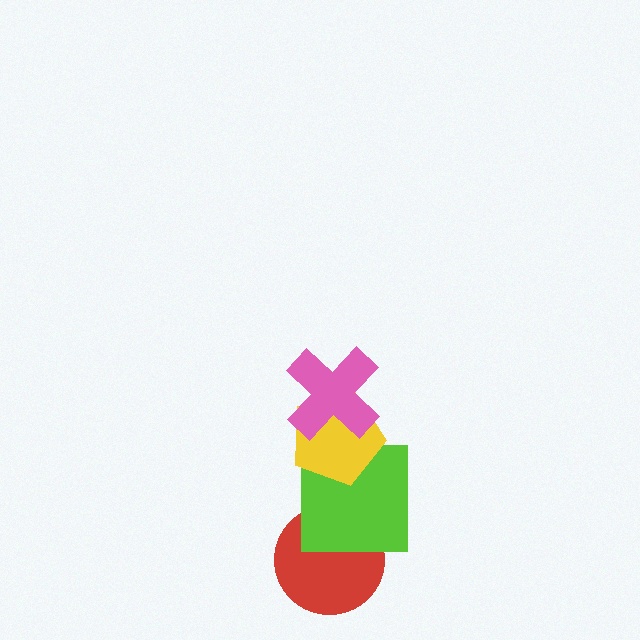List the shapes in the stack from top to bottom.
From top to bottom: the pink cross, the yellow pentagon, the lime square, the red circle.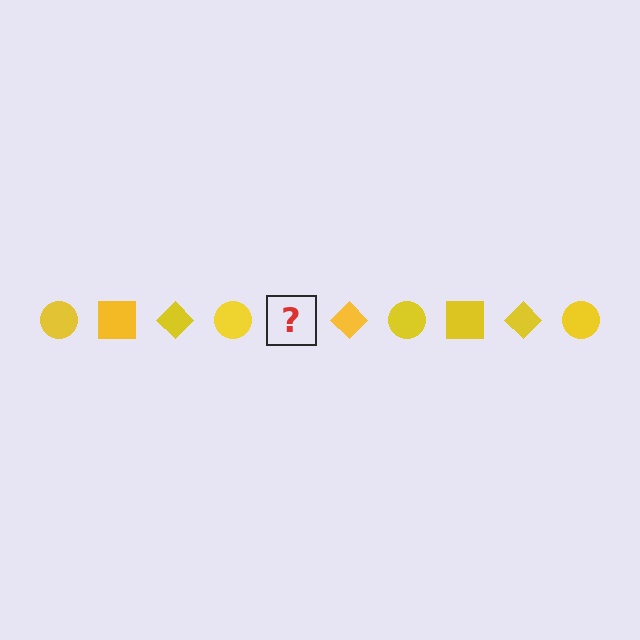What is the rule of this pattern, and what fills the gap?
The rule is that the pattern cycles through circle, square, diamond shapes in yellow. The gap should be filled with a yellow square.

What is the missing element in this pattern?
The missing element is a yellow square.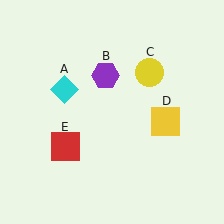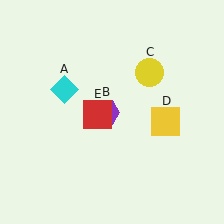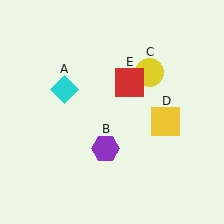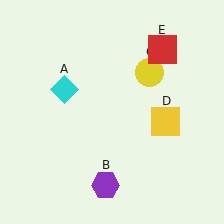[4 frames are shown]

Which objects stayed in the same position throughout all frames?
Cyan diamond (object A) and yellow circle (object C) and yellow square (object D) remained stationary.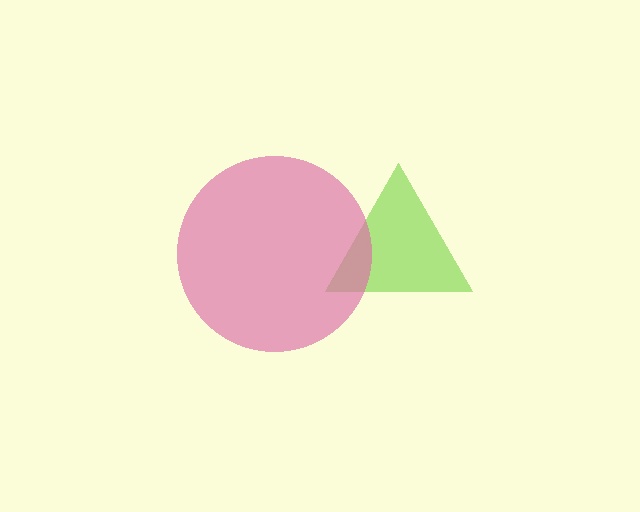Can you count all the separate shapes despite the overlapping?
Yes, there are 2 separate shapes.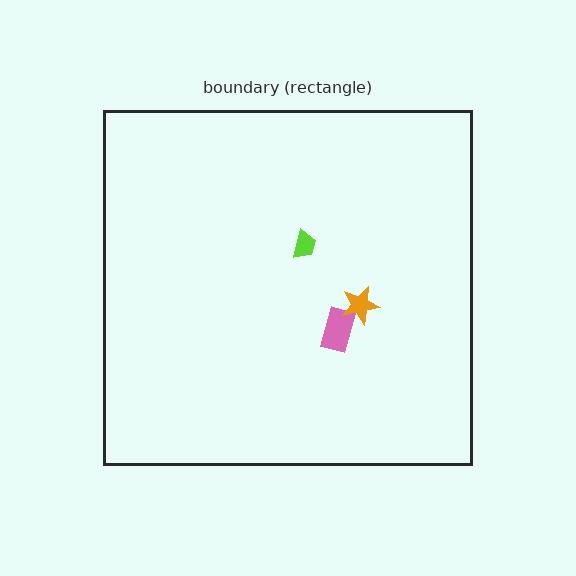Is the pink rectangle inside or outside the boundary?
Inside.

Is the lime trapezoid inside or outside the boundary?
Inside.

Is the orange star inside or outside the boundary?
Inside.